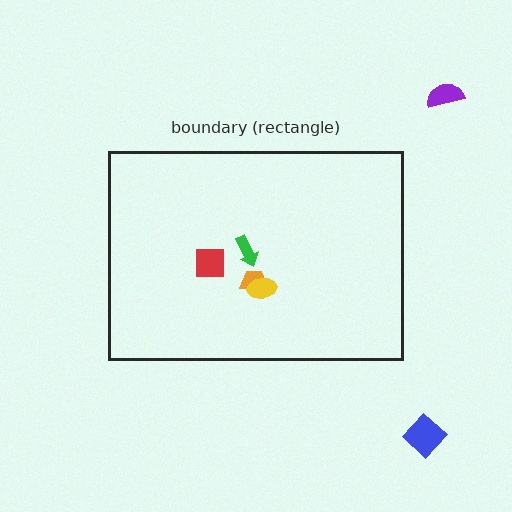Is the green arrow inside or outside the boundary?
Inside.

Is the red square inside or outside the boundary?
Inside.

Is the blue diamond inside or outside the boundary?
Outside.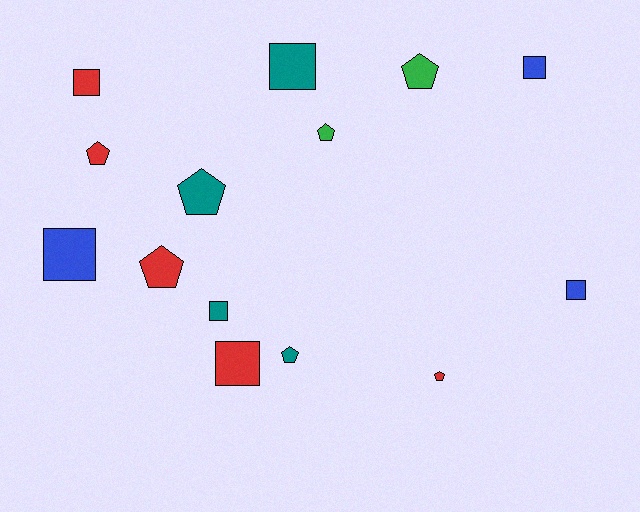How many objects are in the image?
There are 14 objects.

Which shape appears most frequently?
Pentagon, with 7 objects.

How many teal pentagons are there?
There are 2 teal pentagons.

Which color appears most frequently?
Red, with 5 objects.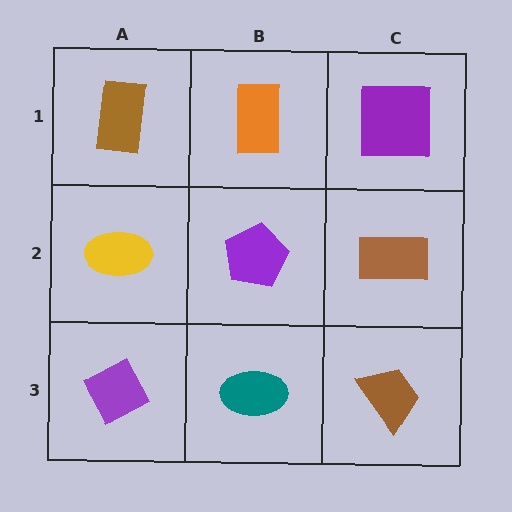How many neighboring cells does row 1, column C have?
2.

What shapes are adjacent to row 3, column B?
A purple pentagon (row 2, column B), a purple diamond (row 3, column A), a brown trapezoid (row 3, column C).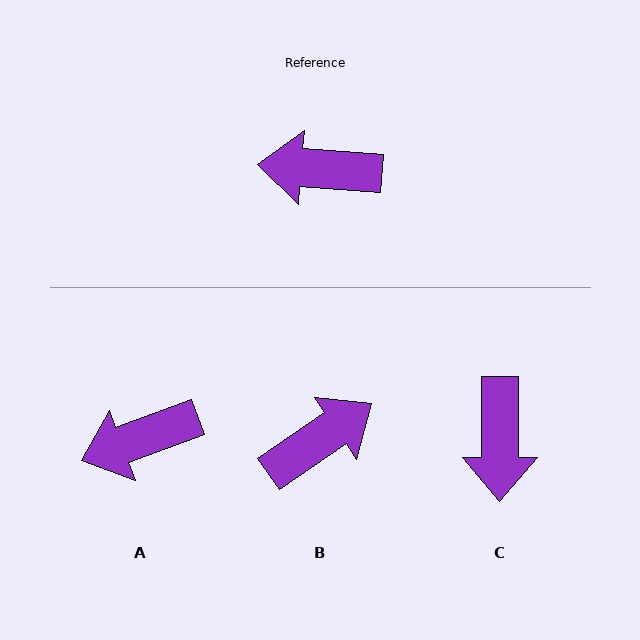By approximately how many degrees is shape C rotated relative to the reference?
Approximately 94 degrees counter-clockwise.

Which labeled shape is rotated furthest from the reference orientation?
B, about 141 degrees away.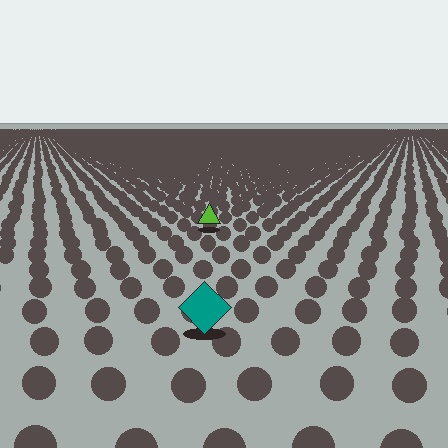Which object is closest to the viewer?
The teal diamond is closest. The texture marks near it are larger and more spread out.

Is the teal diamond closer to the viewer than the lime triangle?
Yes. The teal diamond is closer — you can tell from the texture gradient: the ground texture is coarser near it.